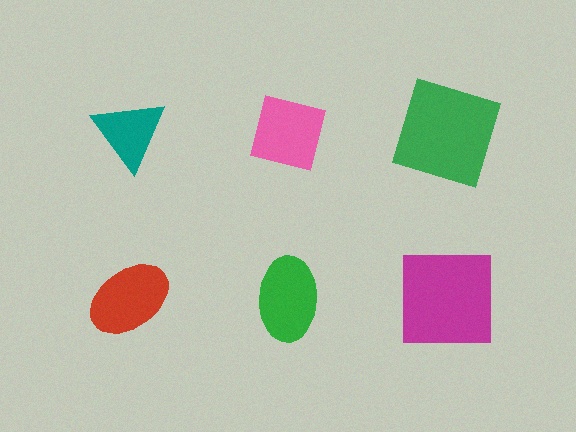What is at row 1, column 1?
A teal triangle.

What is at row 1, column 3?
A green square.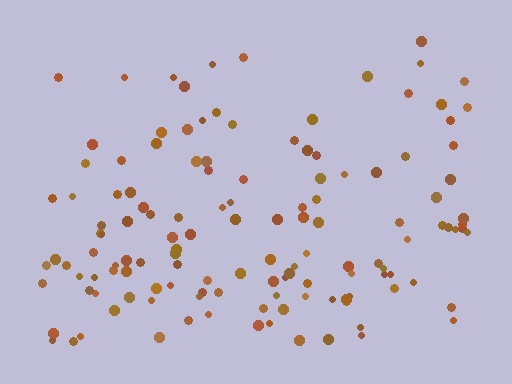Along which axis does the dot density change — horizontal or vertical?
Vertical.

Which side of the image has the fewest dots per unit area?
The top.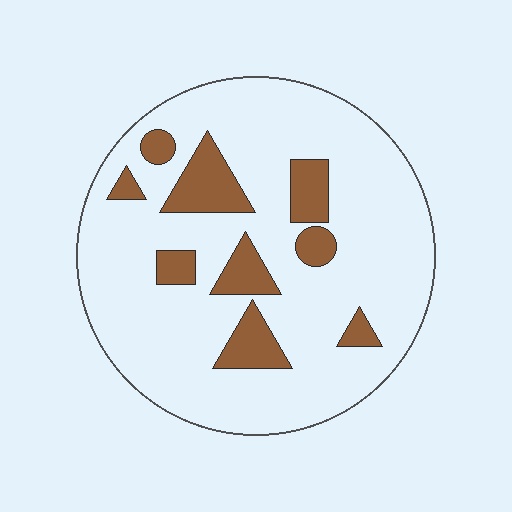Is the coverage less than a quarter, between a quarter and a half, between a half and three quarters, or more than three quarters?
Less than a quarter.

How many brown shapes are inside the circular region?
9.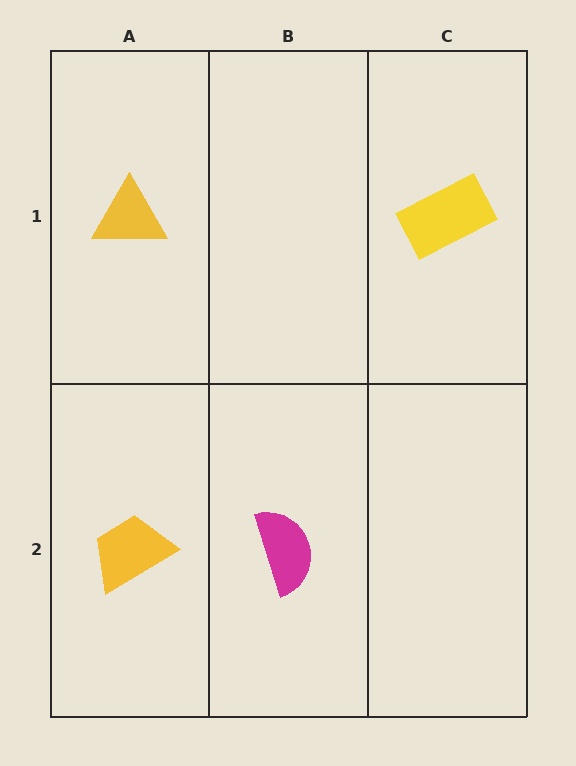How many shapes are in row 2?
2 shapes.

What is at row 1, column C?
A yellow rectangle.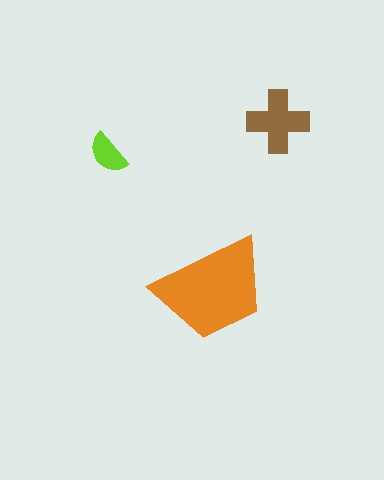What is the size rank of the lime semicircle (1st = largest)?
3rd.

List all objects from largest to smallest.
The orange trapezoid, the brown cross, the lime semicircle.